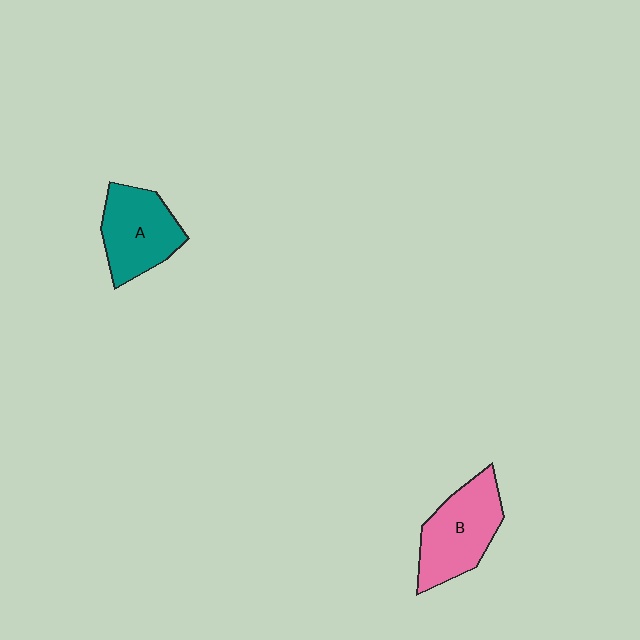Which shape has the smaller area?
Shape A (teal).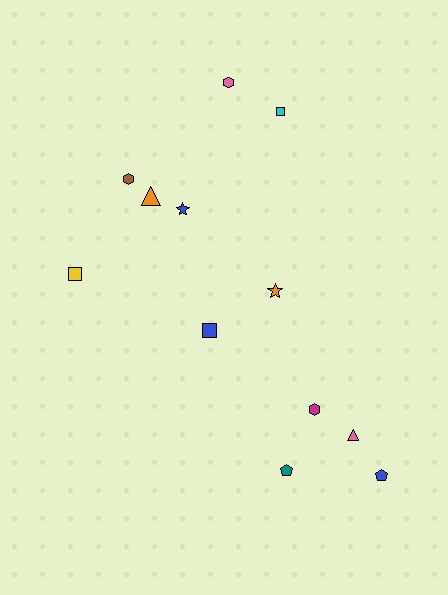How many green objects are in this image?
There are no green objects.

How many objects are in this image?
There are 12 objects.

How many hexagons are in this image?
There are 3 hexagons.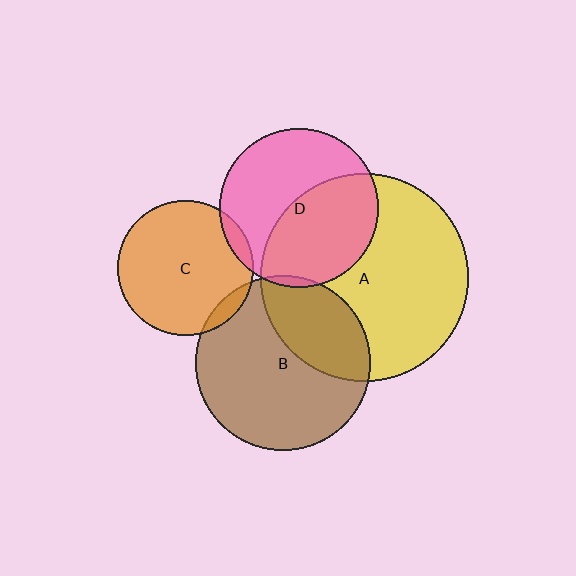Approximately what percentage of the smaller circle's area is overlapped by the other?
Approximately 5%.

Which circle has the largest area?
Circle A (yellow).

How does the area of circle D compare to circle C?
Approximately 1.4 times.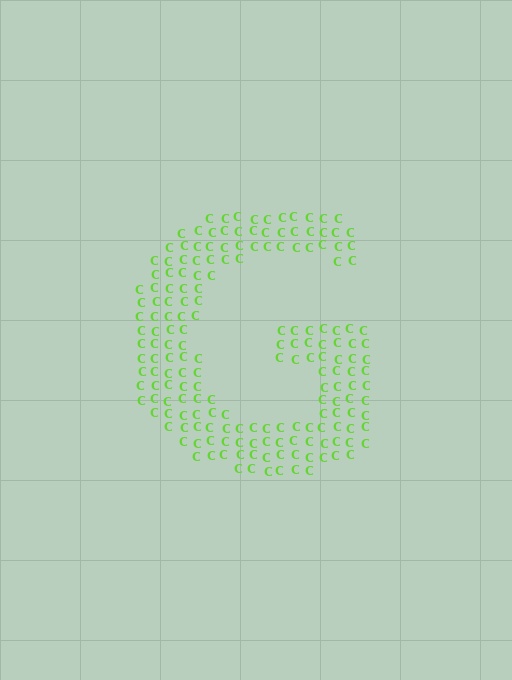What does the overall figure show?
The overall figure shows the letter G.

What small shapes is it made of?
It is made of small letter C's.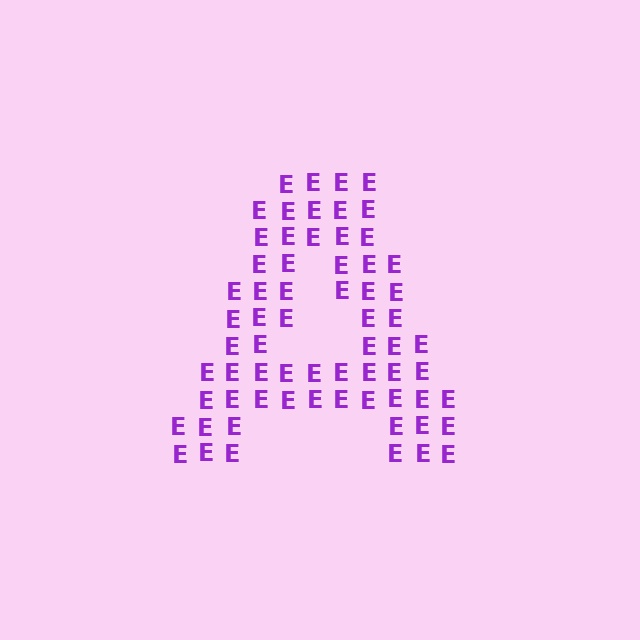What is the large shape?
The large shape is the letter A.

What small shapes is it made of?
It is made of small letter E's.